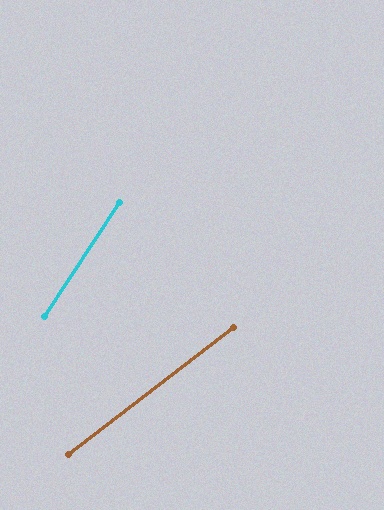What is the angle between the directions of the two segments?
Approximately 19 degrees.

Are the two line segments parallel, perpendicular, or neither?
Neither parallel nor perpendicular — they differ by about 19°.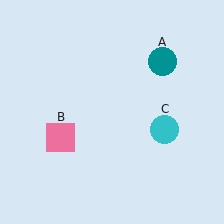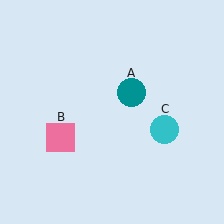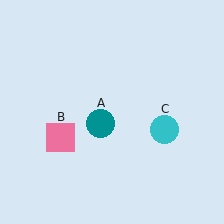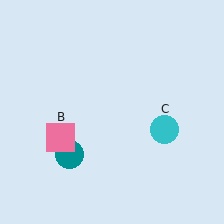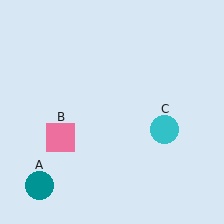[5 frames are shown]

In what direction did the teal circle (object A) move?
The teal circle (object A) moved down and to the left.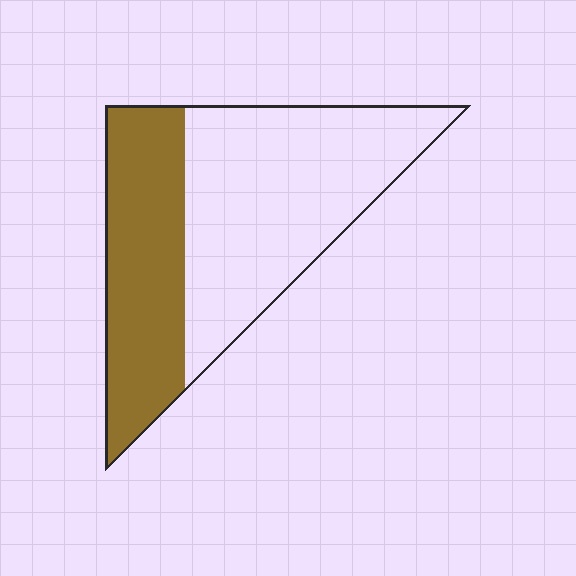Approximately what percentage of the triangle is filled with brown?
Approximately 40%.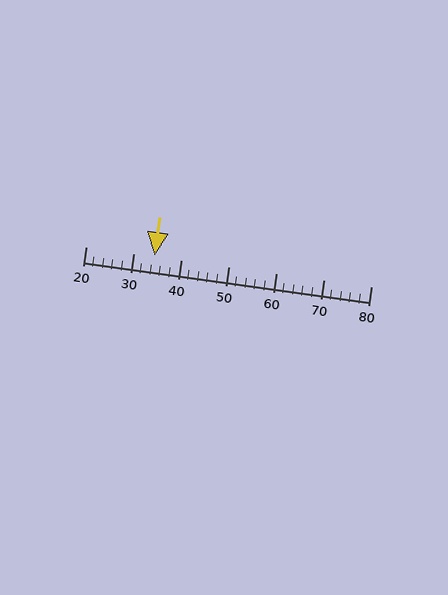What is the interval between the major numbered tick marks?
The major tick marks are spaced 10 units apart.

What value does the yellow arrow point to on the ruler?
The yellow arrow points to approximately 34.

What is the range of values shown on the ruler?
The ruler shows values from 20 to 80.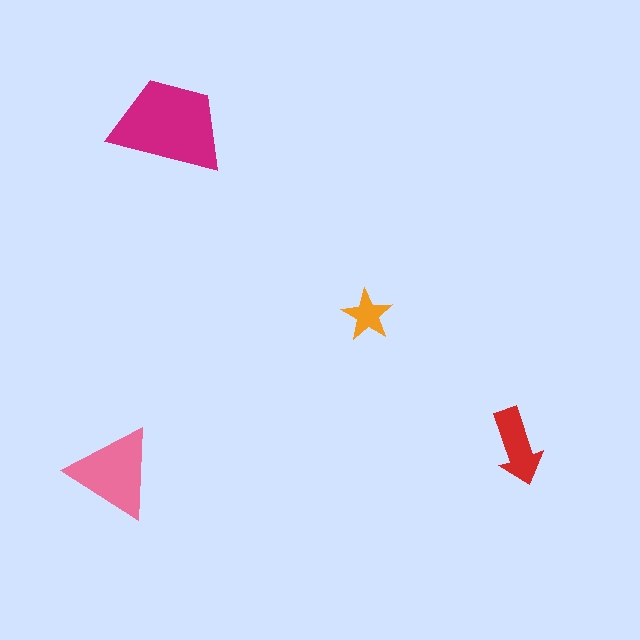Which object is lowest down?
The pink triangle is bottommost.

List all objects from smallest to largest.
The orange star, the red arrow, the pink triangle, the magenta trapezoid.